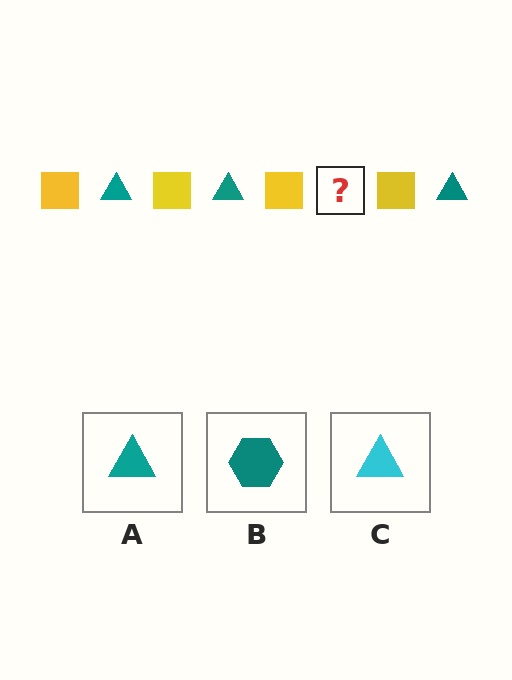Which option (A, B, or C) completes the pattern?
A.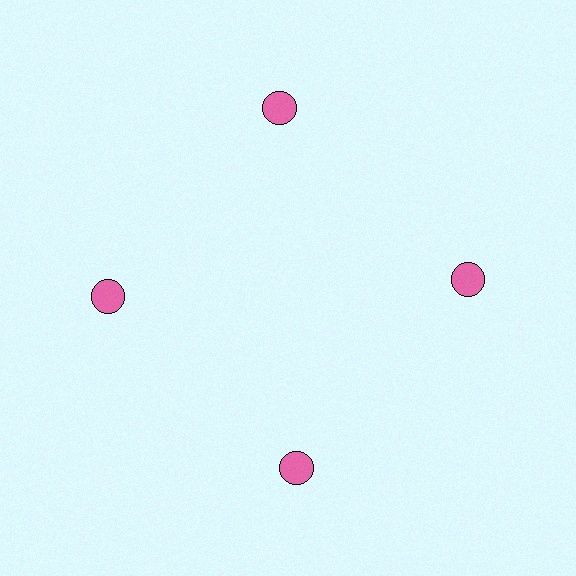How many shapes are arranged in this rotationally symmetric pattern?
There are 4 shapes, arranged in 4 groups of 1.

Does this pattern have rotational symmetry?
Yes, this pattern has 4-fold rotational symmetry. It looks the same after rotating 90 degrees around the center.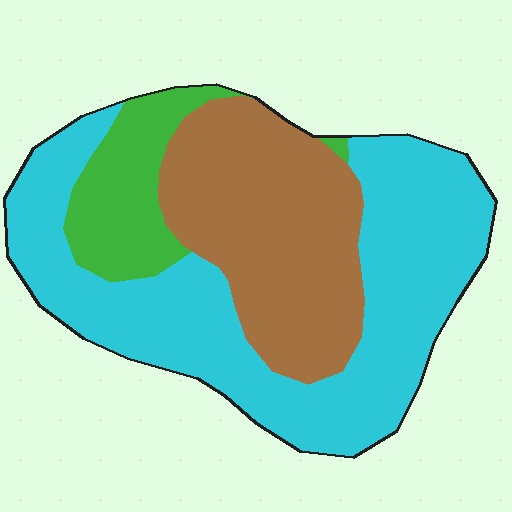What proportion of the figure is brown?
Brown covers about 35% of the figure.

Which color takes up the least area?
Green, at roughly 15%.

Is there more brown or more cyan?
Cyan.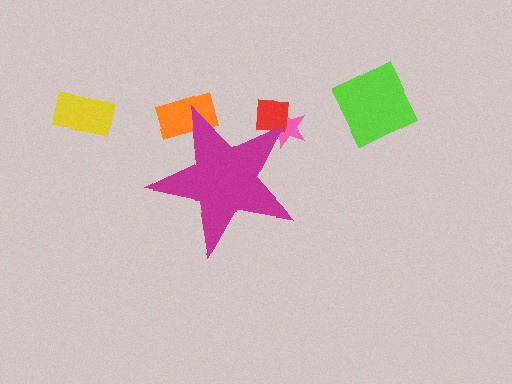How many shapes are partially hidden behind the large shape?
3 shapes are partially hidden.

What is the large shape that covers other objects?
A magenta star.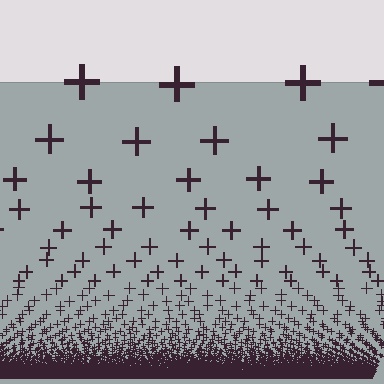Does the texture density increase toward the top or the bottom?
Density increases toward the bottom.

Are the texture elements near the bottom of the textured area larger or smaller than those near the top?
Smaller. The gradient is inverted — elements near the bottom are smaller and denser.